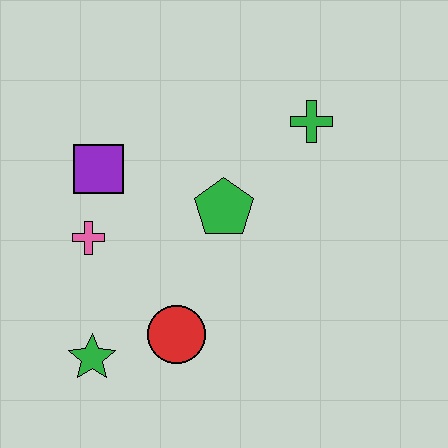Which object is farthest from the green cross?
The green star is farthest from the green cross.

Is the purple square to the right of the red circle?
No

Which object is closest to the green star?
The red circle is closest to the green star.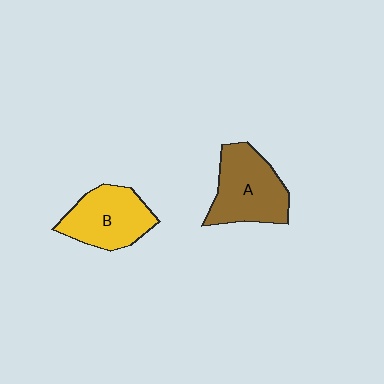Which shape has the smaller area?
Shape B (yellow).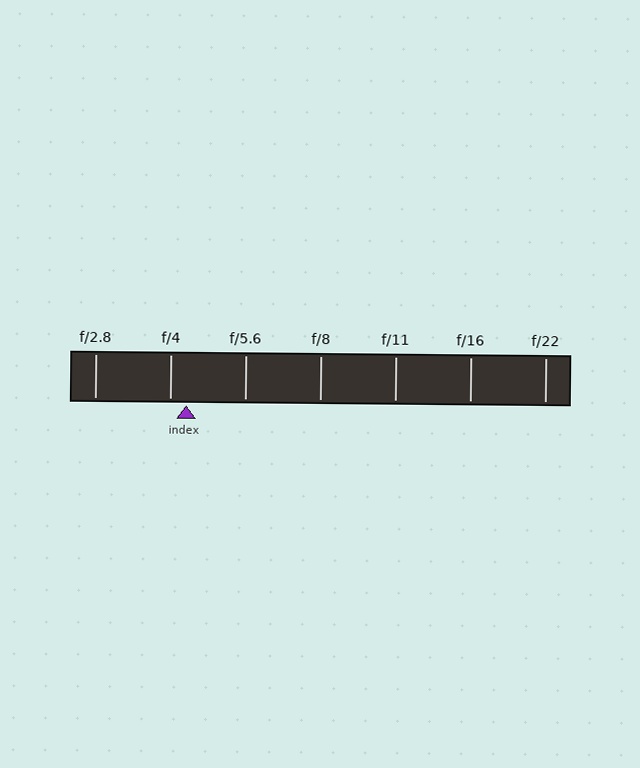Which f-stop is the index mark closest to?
The index mark is closest to f/4.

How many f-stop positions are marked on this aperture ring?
There are 7 f-stop positions marked.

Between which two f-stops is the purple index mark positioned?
The index mark is between f/4 and f/5.6.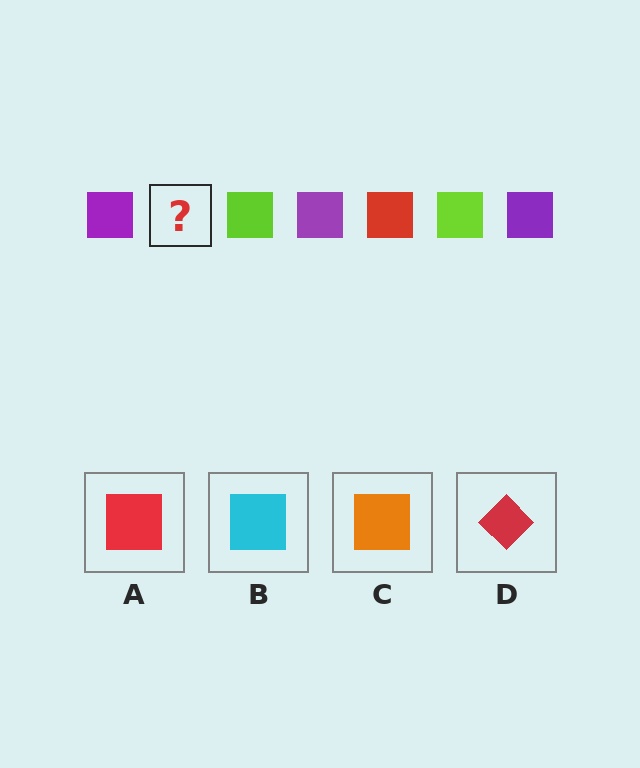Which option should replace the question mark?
Option A.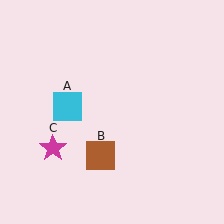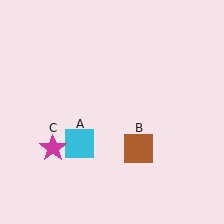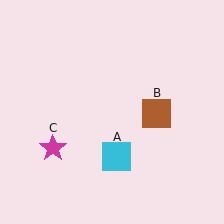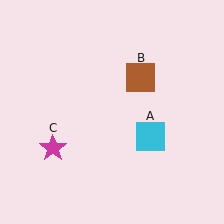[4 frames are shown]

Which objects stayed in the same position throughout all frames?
Magenta star (object C) remained stationary.